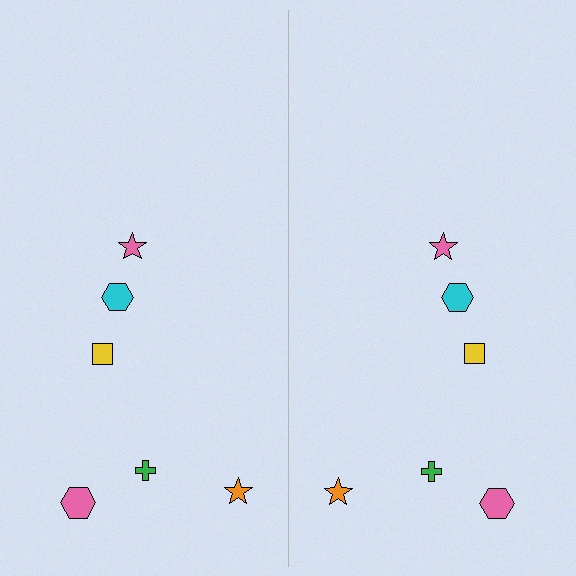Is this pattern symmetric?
Yes, this pattern has bilateral (reflection) symmetry.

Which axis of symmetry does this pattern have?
The pattern has a vertical axis of symmetry running through the center of the image.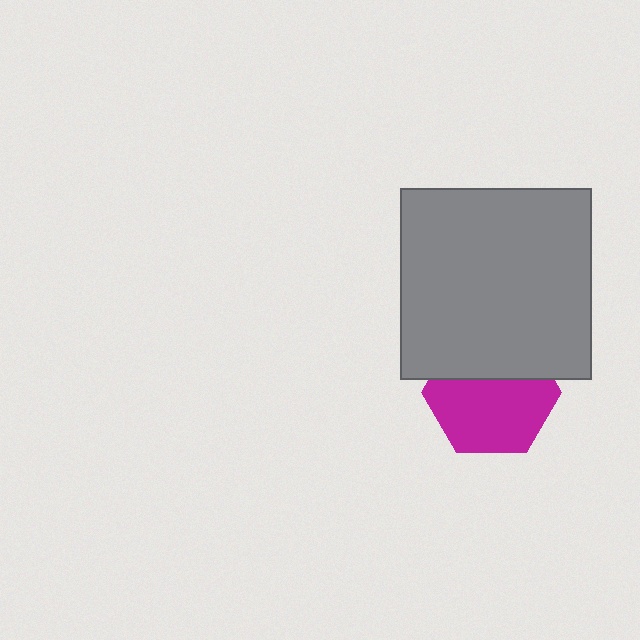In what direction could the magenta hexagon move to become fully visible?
The magenta hexagon could move down. That would shift it out from behind the gray square entirely.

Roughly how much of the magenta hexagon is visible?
About half of it is visible (roughly 63%).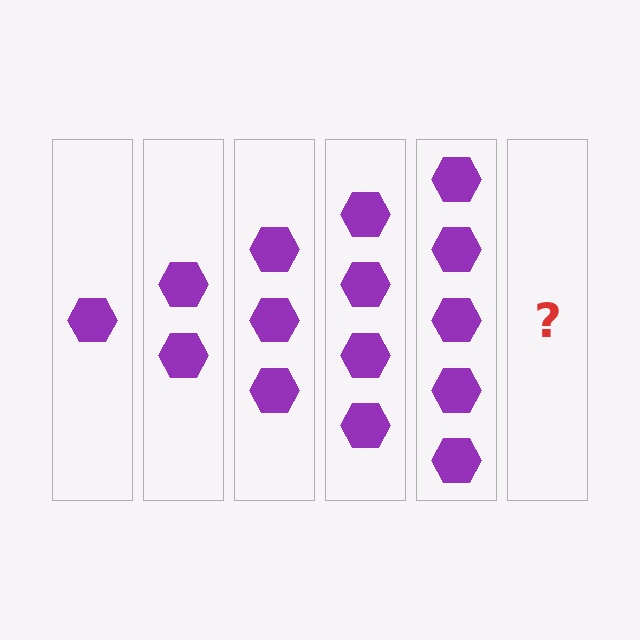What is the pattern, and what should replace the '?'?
The pattern is that each step adds one more hexagon. The '?' should be 6 hexagons.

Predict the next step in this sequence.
The next step is 6 hexagons.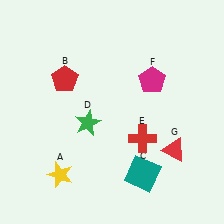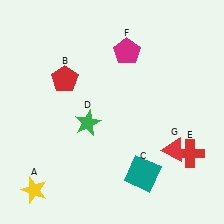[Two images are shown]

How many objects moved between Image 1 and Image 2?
3 objects moved between the two images.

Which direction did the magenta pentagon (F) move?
The magenta pentagon (F) moved up.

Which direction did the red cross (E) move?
The red cross (E) moved right.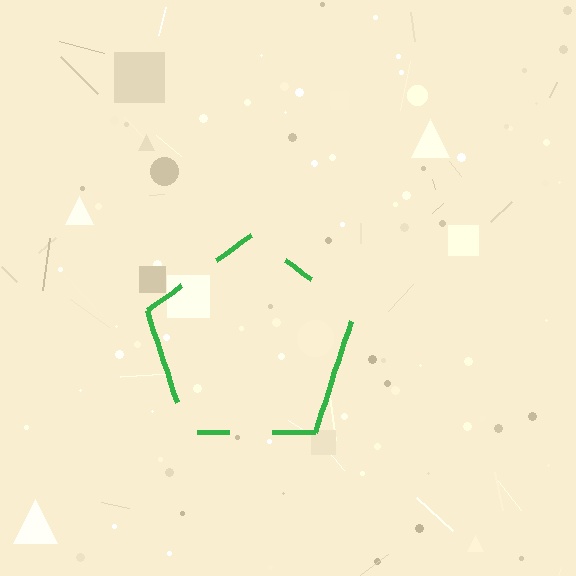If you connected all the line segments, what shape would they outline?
They would outline a pentagon.